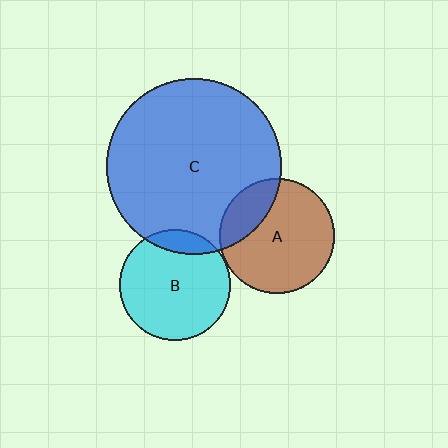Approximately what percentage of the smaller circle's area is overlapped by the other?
Approximately 10%.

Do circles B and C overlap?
Yes.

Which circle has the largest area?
Circle C (blue).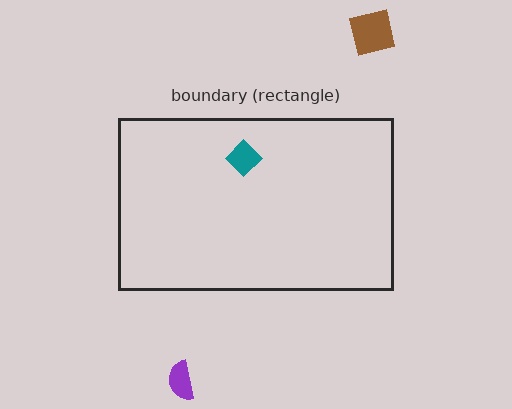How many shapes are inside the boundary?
1 inside, 2 outside.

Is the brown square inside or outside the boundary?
Outside.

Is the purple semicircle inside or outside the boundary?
Outside.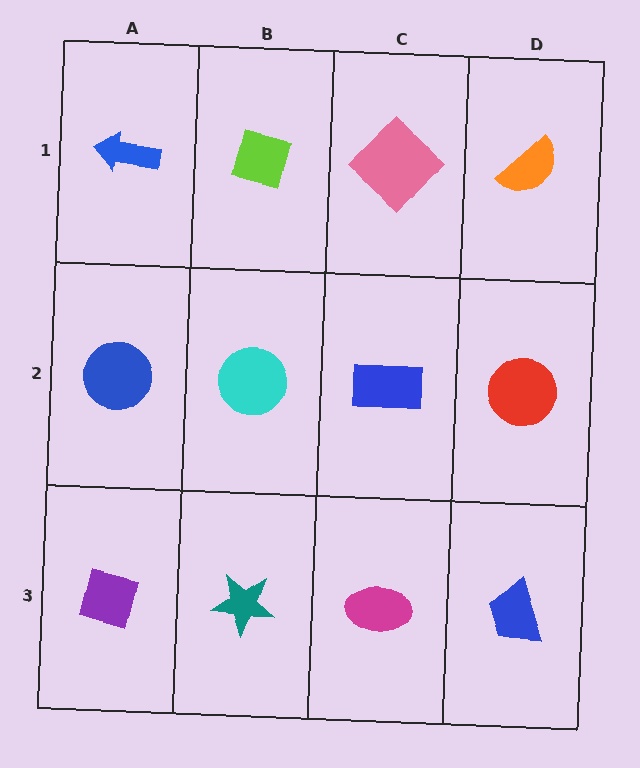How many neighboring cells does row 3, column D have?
2.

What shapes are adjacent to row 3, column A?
A blue circle (row 2, column A), a teal star (row 3, column B).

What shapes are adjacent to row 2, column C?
A pink diamond (row 1, column C), a magenta ellipse (row 3, column C), a cyan circle (row 2, column B), a red circle (row 2, column D).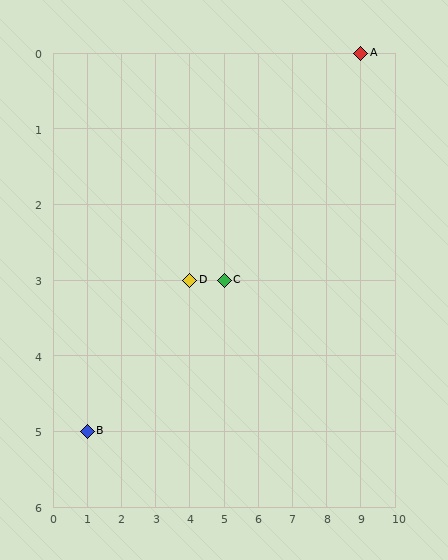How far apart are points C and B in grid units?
Points C and B are 4 columns and 2 rows apart (about 4.5 grid units diagonally).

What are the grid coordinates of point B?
Point B is at grid coordinates (1, 5).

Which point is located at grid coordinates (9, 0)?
Point A is at (9, 0).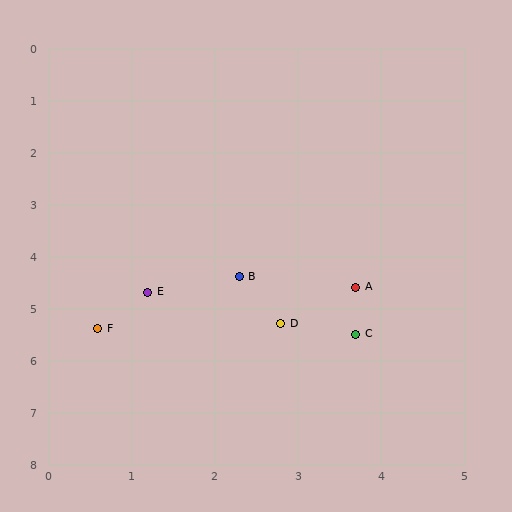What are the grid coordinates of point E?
Point E is at approximately (1.2, 4.7).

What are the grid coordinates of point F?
Point F is at approximately (0.6, 5.4).